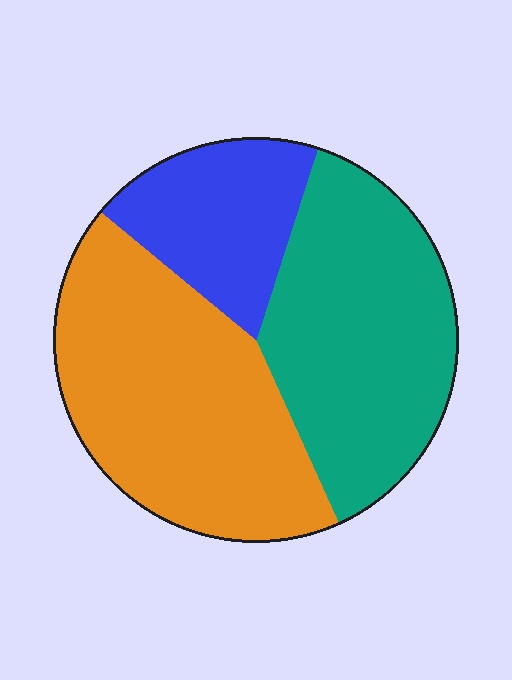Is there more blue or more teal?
Teal.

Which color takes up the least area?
Blue, at roughly 20%.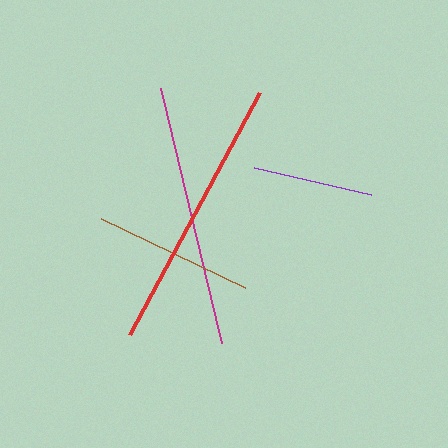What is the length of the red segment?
The red segment is approximately 275 pixels long.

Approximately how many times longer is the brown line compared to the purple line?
The brown line is approximately 1.3 times the length of the purple line.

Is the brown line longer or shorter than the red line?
The red line is longer than the brown line.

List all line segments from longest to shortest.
From longest to shortest: red, magenta, brown, purple.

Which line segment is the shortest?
The purple line is the shortest at approximately 120 pixels.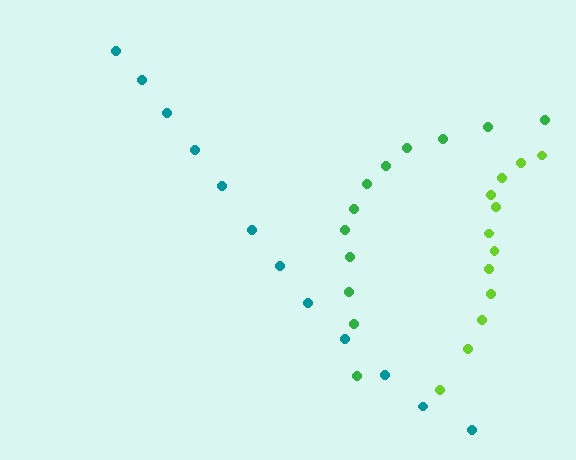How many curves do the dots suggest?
There are 3 distinct paths.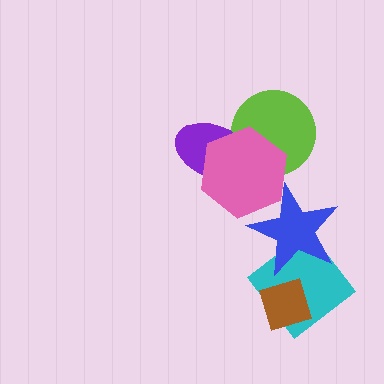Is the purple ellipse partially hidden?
Yes, it is partially covered by another shape.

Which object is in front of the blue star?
The pink hexagon is in front of the blue star.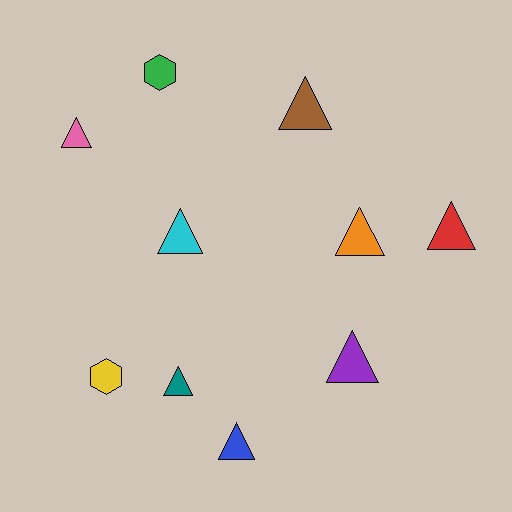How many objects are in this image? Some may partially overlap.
There are 10 objects.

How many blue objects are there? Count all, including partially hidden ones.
There is 1 blue object.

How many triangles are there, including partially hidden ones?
There are 8 triangles.